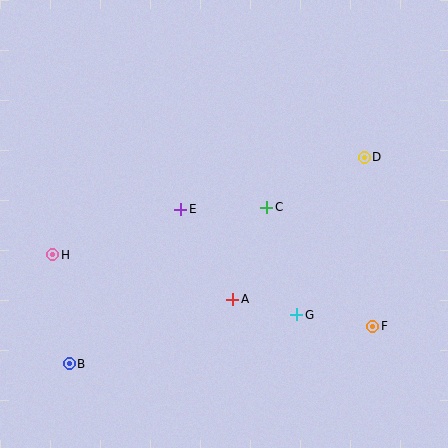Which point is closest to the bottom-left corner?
Point B is closest to the bottom-left corner.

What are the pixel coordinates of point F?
Point F is at (373, 326).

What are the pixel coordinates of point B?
Point B is at (69, 364).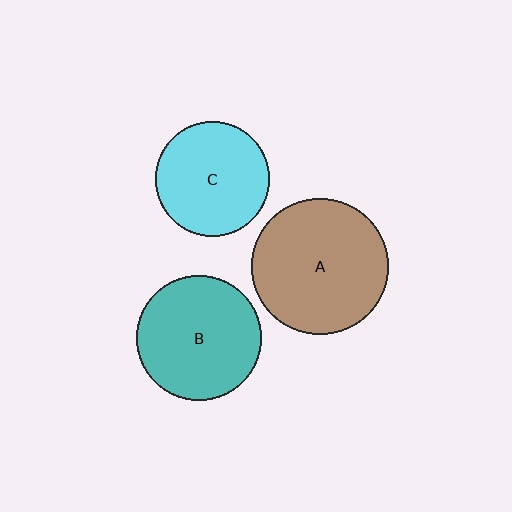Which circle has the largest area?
Circle A (brown).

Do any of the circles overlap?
No, none of the circles overlap.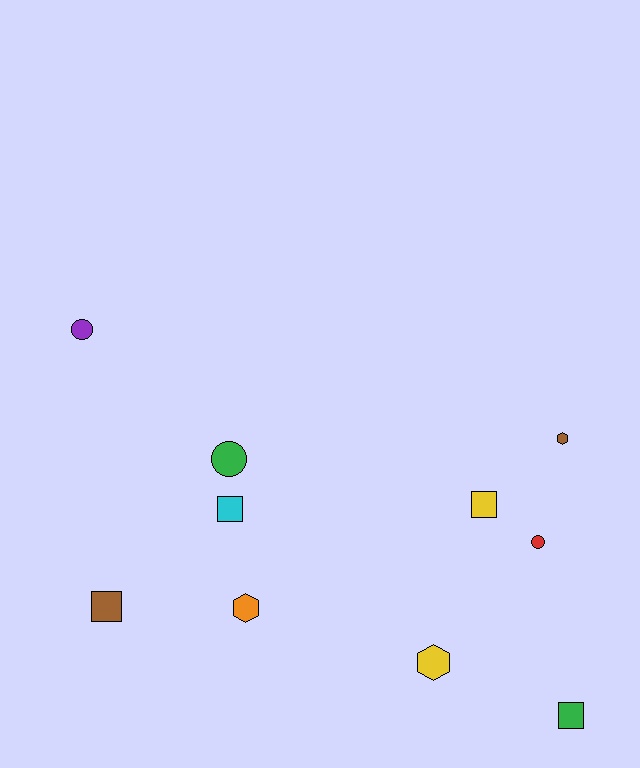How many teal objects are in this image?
There are no teal objects.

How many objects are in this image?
There are 10 objects.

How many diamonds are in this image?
There are no diamonds.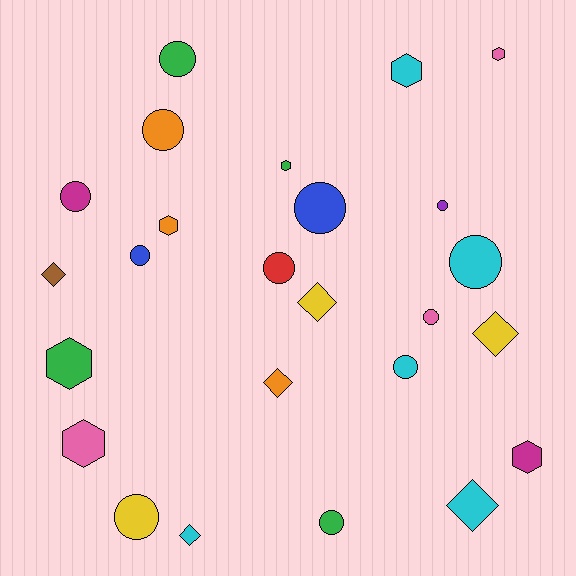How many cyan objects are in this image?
There are 5 cyan objects.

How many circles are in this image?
There are 12 circles.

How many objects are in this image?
There are 25 objects.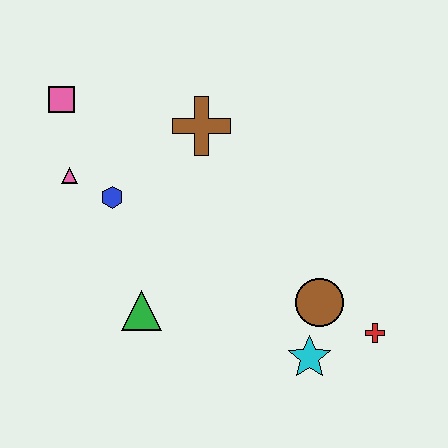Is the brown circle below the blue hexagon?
Yes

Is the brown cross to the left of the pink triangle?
No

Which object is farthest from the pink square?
The red cross is farthest from the pink square.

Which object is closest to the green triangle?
The blue hexagon is closest to the green triangle.